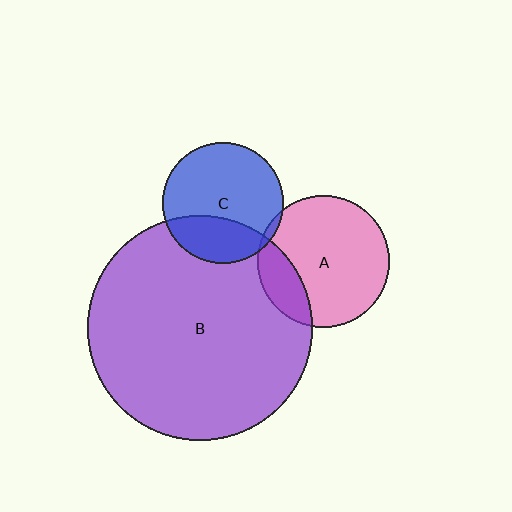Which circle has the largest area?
Circle B (purple).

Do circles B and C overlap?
Yes.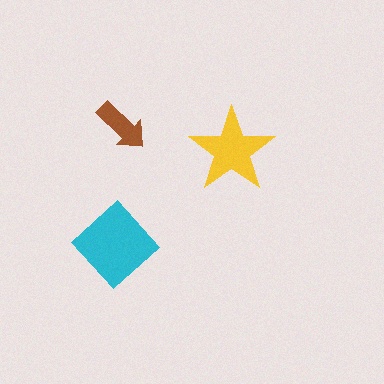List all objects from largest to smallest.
The cyan diamond, the yellow star, the brown arrow.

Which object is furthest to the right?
The yellow star is rightmost.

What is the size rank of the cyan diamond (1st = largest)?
1st.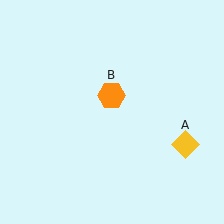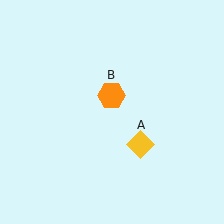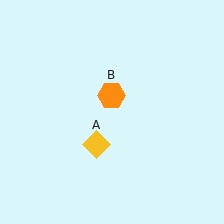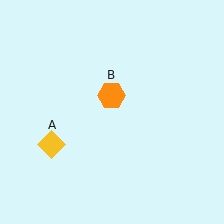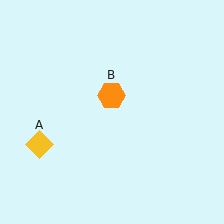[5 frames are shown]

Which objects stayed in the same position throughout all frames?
Orange hexagon (object B) remained stationary.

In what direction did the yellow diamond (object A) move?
The yellow diamond (object A) moved left.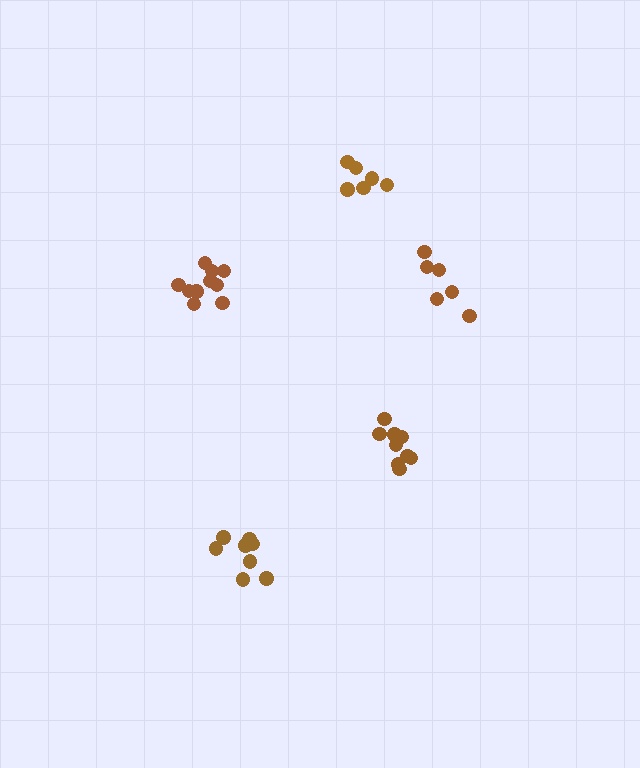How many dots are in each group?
Group 1: 9 dots, Group 2: 10 dots, Group 3: 9 dots, Group 4: 6 dots, Group 5: 6 dots (40 total).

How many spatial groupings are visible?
There are 5 spatial groupings.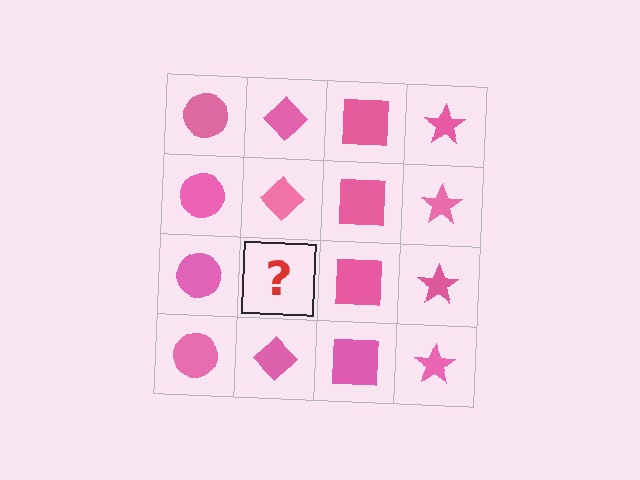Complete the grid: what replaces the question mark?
The question mark should be replaced with a pink diamond.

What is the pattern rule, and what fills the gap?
The rule is that each column has a consistent shape. The gap should be filled with a pink diamond.